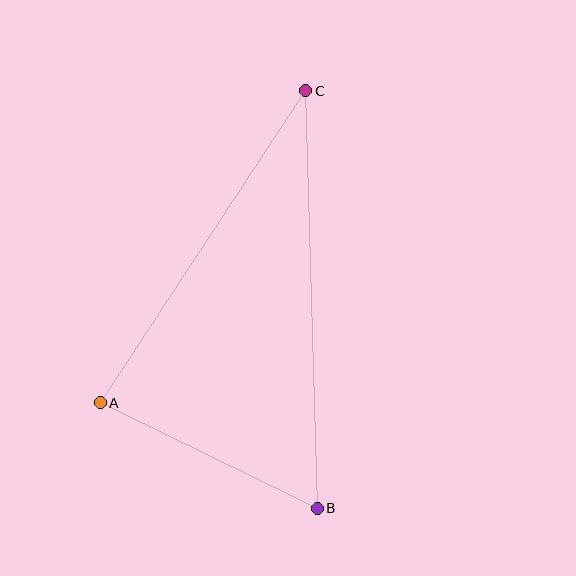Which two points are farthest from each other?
Points B and C are farthest from each other.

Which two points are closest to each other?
Points A and B are closest to each other.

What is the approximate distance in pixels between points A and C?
The distance between A and C is approximately 374 pixels.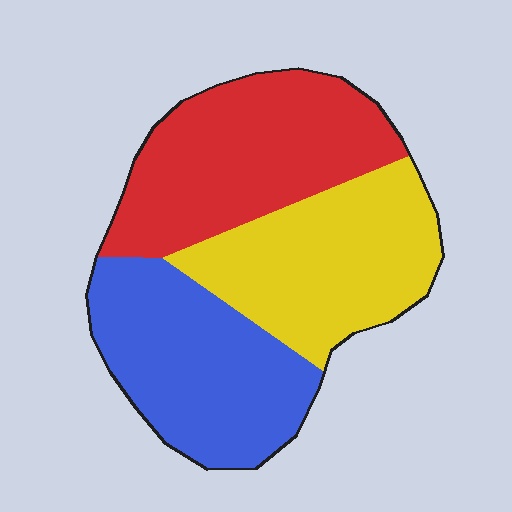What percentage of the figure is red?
Red takes up about one third (1/3) of the figure.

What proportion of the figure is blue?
Blue takes up between a quarter and a half of the figure.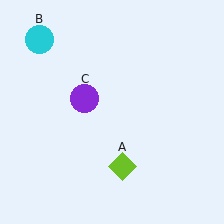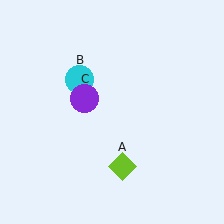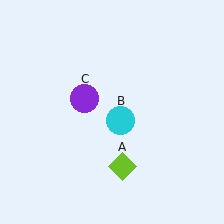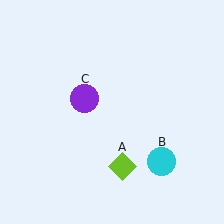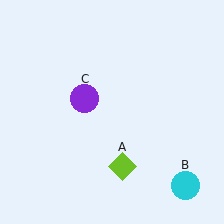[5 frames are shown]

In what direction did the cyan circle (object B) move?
The cyan circle (object B) moved down and to the right.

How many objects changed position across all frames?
1 object changed position: cyan circle (object B).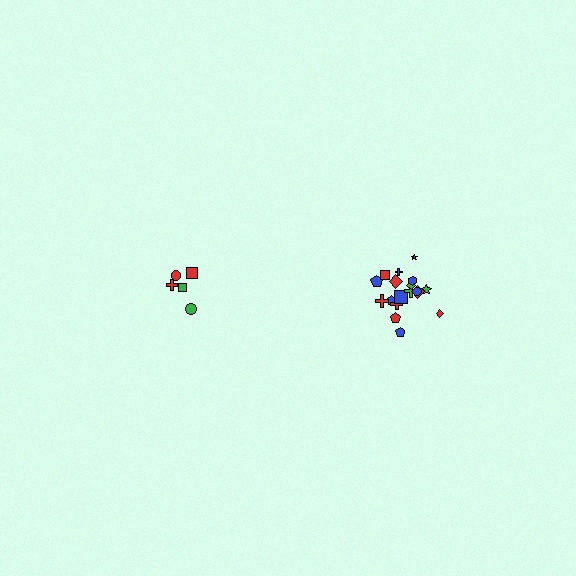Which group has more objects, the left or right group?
The right group.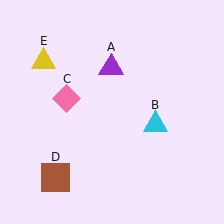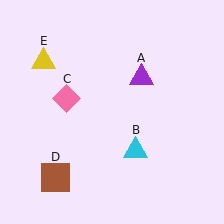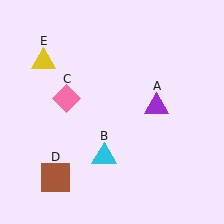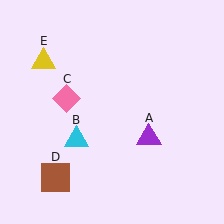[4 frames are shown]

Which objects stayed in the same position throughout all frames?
Pink diamond (object C) and brown square (object D) and yellow triangle (object E) remained stationary.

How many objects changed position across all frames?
2 objects changed position: purple triangle (object A), cyan triangle (object B).